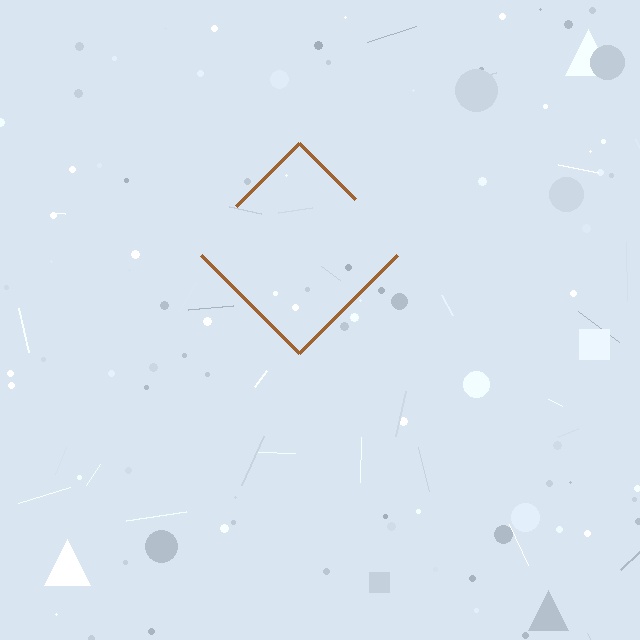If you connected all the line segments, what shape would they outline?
They would outline a diamond.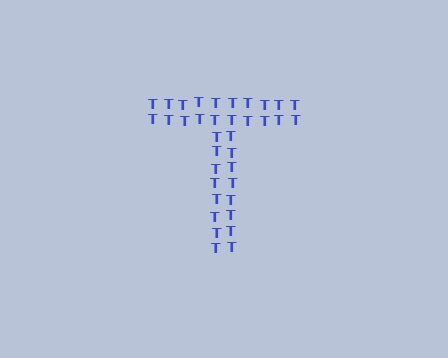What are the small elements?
The small elements are letter T's.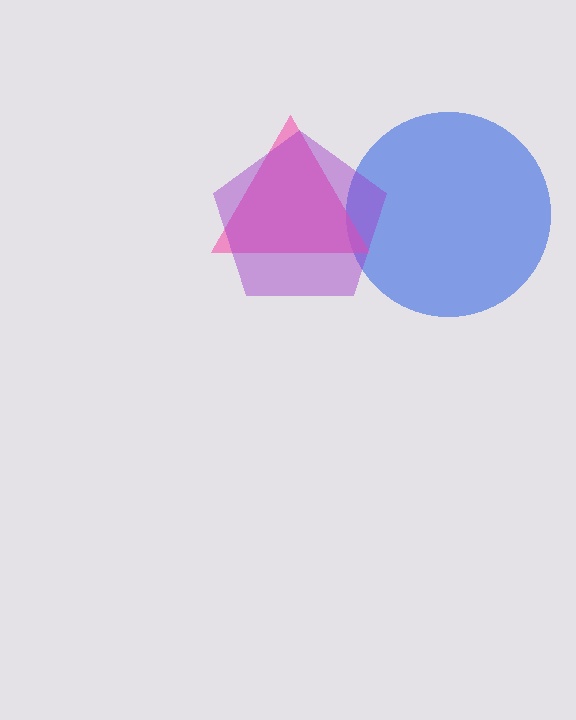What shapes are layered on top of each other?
The layered shapes are: a blue circle, a pink triangle, a purple pentagon.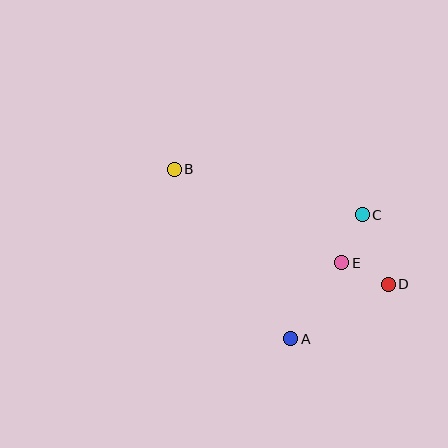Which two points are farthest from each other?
Points B and D are farthest from each other.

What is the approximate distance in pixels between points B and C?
The distance between B and C is approximately 194 pixels.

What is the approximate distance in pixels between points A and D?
The distance between A and D is approximately 111 pixels.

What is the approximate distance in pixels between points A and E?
The distance between A and E is approximately 92 pixels.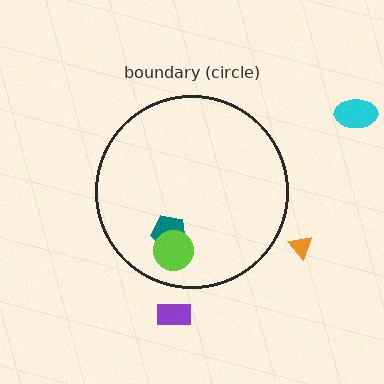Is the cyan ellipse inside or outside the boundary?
Outside.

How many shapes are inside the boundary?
2 inside, 3 outside.